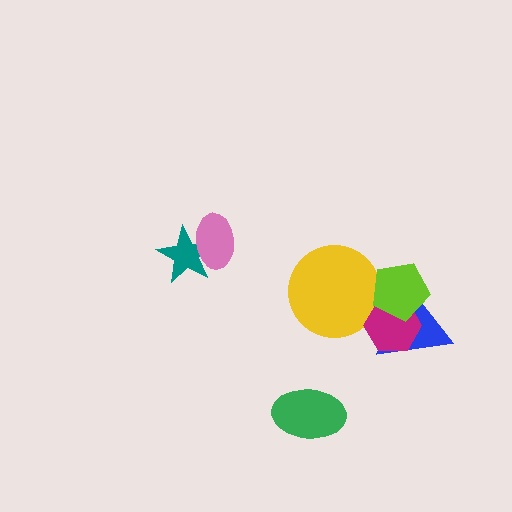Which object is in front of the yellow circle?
The lime pentagon is in front of the yellow circle.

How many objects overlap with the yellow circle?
1 object overlaps with the yellow circle.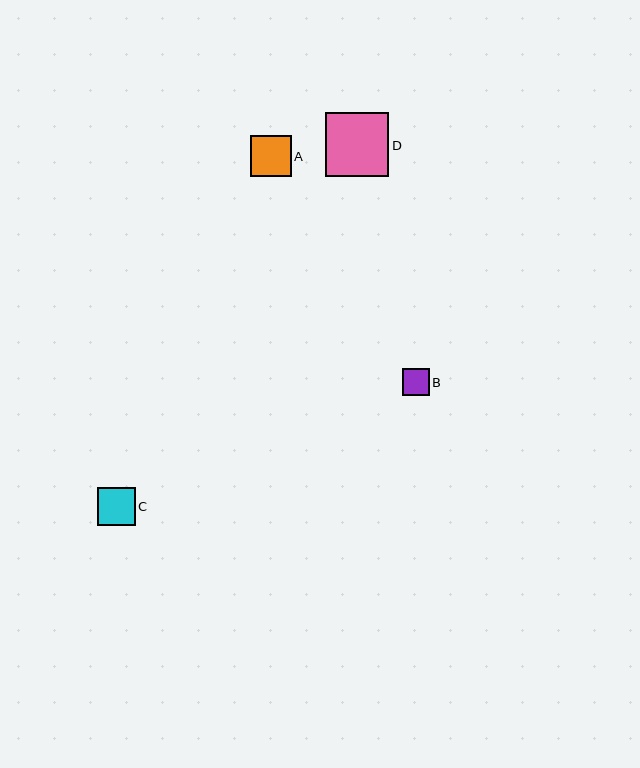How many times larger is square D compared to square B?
Square D is approximately 2.4 times the size of square B.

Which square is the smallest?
Square B is the smallest with a size of approximately 27 pixels.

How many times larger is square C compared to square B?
Square C is approximately 1.4 times the size of square B.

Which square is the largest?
Square D is the largest with a size of approximately 64 pixels.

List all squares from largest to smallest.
From largest to smallest: D, A, C, B.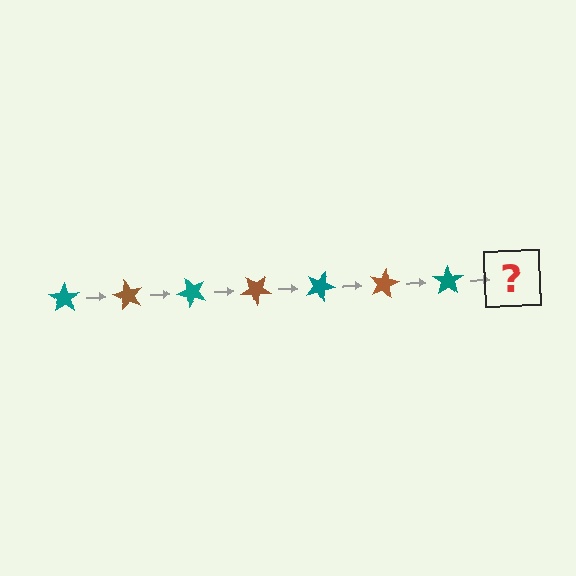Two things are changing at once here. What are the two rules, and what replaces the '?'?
The two rules are that it rotates 60 degrees each step and the color cycles through teal and brown. The '?' should be a brown star, rotated 420 degrees from the start.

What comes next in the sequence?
The next element should be a brown star, rotated 420 degrees from the start.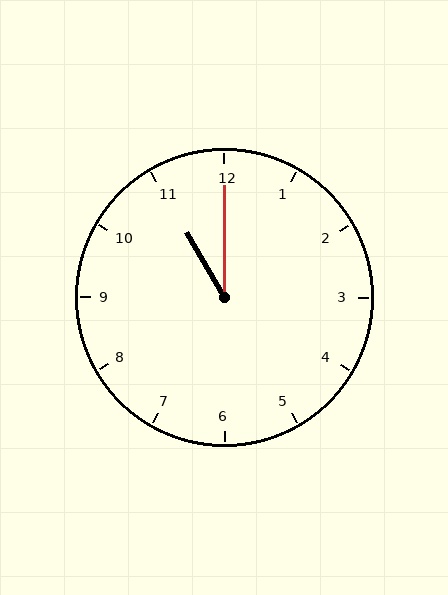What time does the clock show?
11:00.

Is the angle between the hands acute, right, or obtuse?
It is acute.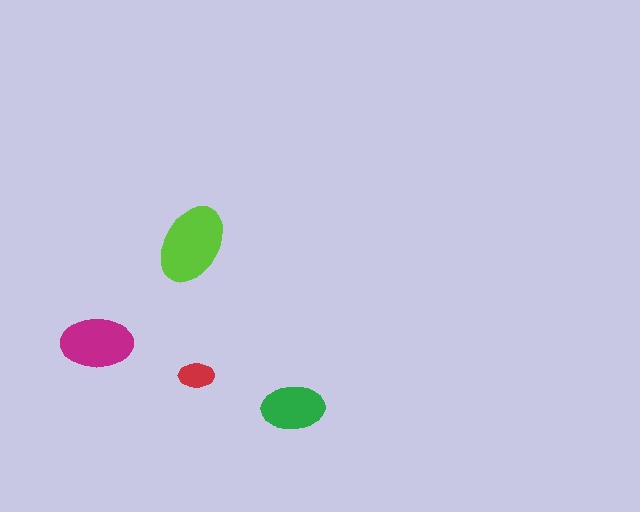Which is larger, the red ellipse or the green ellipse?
The green one.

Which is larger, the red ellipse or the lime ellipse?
The lime one.